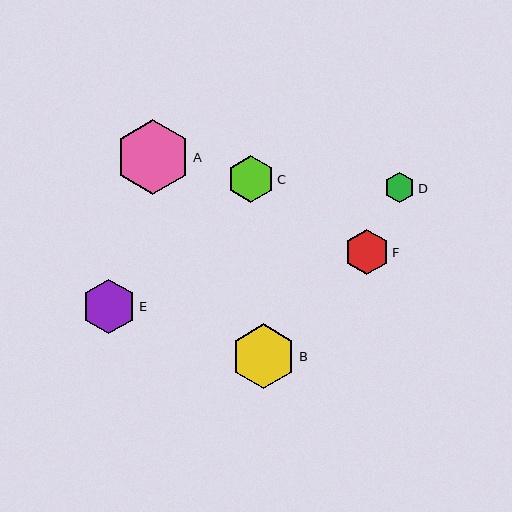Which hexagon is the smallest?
Hexagon D is the smallest with a size of approximately 31 pixels.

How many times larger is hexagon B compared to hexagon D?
Hexagon B is approximately 2.1 times the size of hexagon D.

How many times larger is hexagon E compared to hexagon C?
Hexagon E is approximately 1.2 times the size of hexagon C.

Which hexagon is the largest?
Hexagon A is the largest with a size of approximately 75 pixels.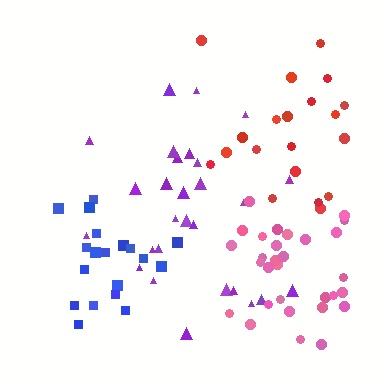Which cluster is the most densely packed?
Pink.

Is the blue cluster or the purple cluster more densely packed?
Blue.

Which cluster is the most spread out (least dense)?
Red.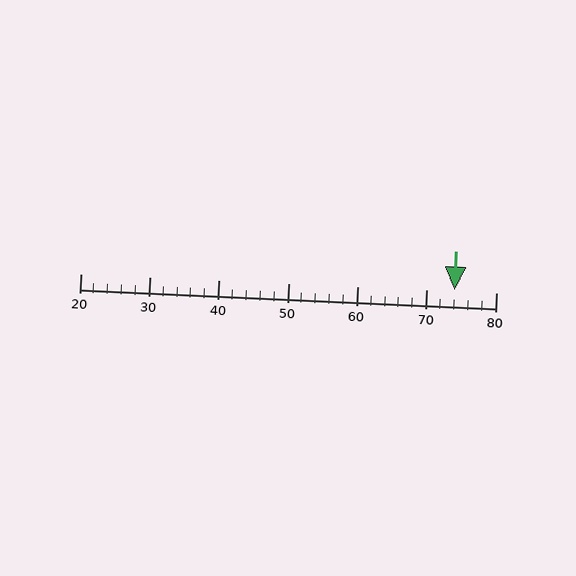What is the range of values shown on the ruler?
The ruler shows values from 20 to 80.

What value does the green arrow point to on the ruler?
The green arrow points to approximately 74.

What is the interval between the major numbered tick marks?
The major tick marks are spaced 10 units apart.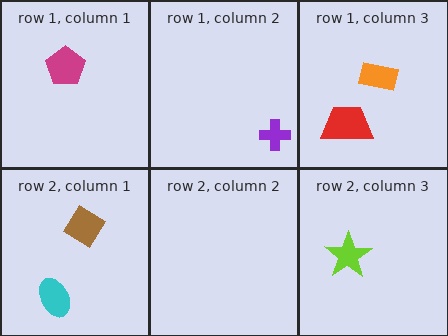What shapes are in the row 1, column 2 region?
The purple cross.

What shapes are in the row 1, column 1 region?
The magenta pentagon.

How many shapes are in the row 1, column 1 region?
1.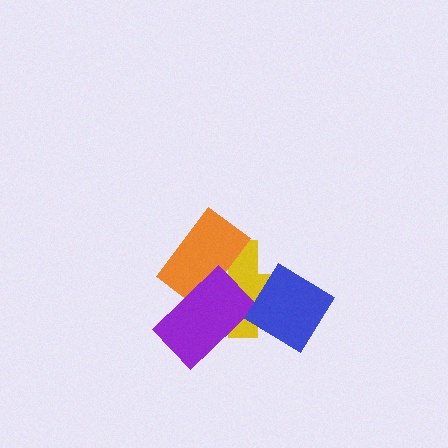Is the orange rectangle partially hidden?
Yes, it is partially covered by another shape.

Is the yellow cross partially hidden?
Yes, it is partially covered by another shape.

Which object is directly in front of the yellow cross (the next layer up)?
The orange rectangle is directly in front of the yellow cross.